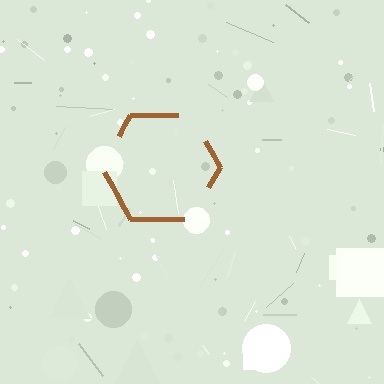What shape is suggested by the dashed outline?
The dashed outline suggests a hexagon.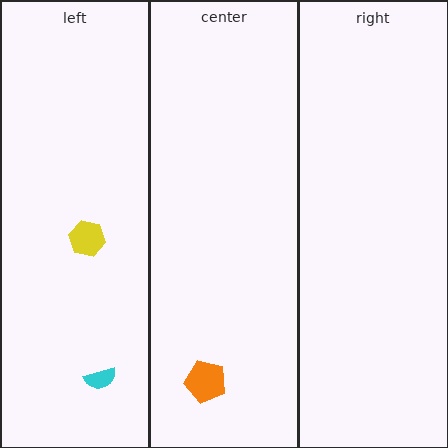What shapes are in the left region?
The cyan semicircle, the yellow hexagon.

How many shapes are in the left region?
2.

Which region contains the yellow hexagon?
The left region.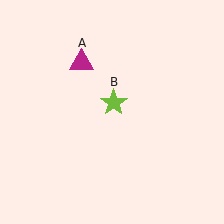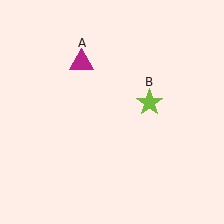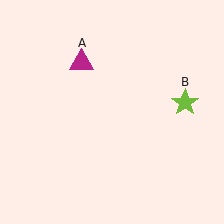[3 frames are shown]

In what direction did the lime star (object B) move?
The lime star (object B) moved right.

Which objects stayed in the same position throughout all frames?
Magenta triangle (object A) remained stationary.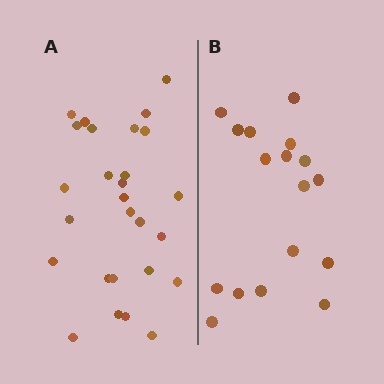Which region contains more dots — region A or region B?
Region A (the left region) has more dots.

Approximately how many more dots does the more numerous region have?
Region A has roughly 10 or so more dots than region B.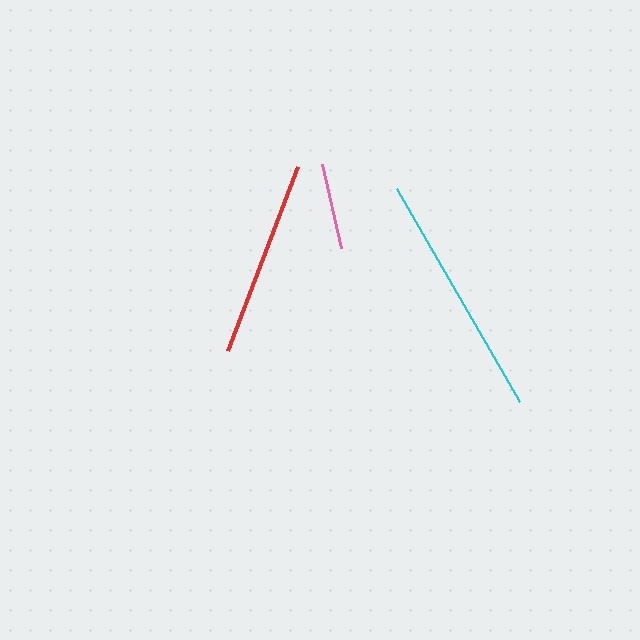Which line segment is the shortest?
The pink line is the shortest at approximately 86 pixels.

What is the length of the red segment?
The red segment is approximately 197 pixels long.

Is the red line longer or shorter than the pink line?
The red line is longer than the pink line.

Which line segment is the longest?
The cyan line is the longest at approximately 246 pixels.